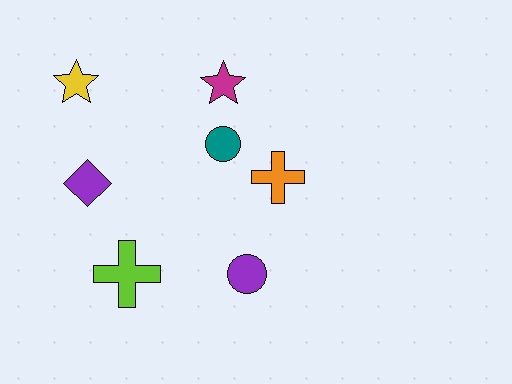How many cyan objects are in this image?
There are no cyan objects.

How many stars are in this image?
There are 2 stars.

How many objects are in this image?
There are 7 objects.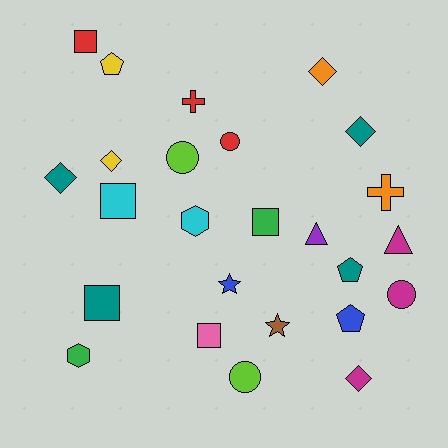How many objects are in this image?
There are 25 objects.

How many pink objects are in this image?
There is 1 pink object.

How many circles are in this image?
There are 4 circles.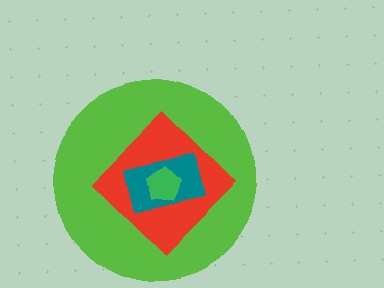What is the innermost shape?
The green pentagon.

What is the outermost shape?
The lime circle.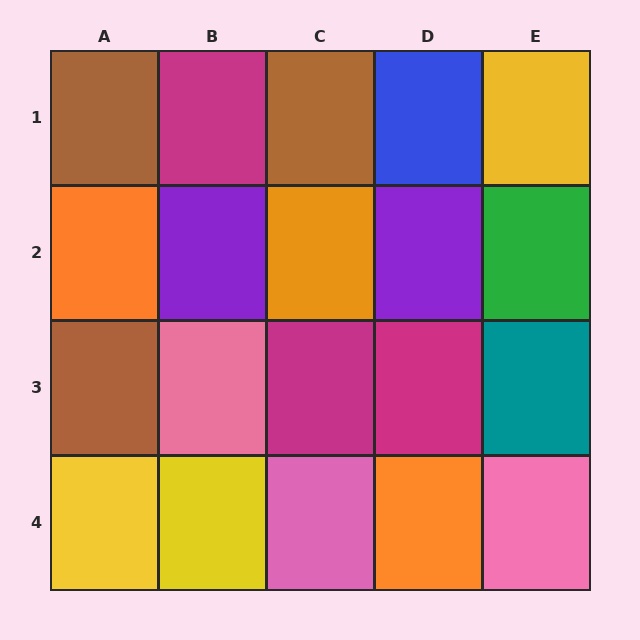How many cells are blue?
1 cell is blue.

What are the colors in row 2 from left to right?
Orange, purple, orange, purple, green.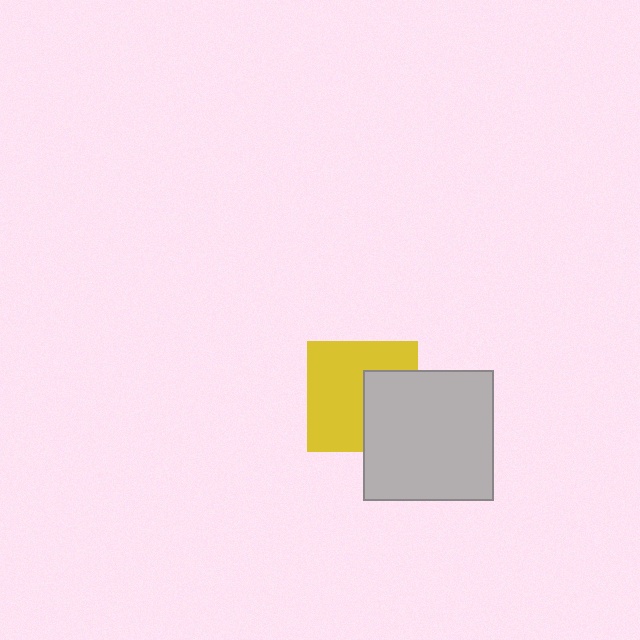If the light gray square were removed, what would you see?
You would see the complete yellow square.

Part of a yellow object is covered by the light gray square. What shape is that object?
It is a square.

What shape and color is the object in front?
The object in front is a light gray square.